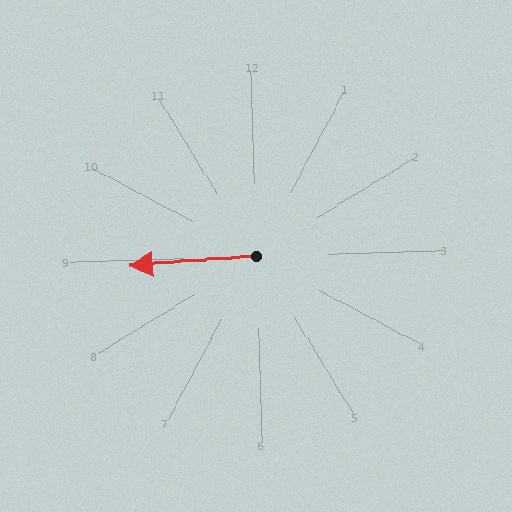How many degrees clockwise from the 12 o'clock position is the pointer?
Approximately 267 degrees.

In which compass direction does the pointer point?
West.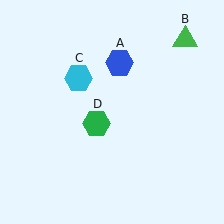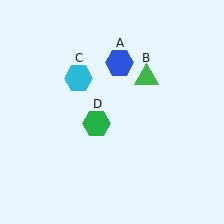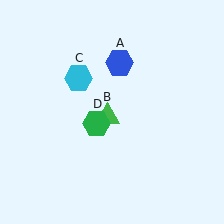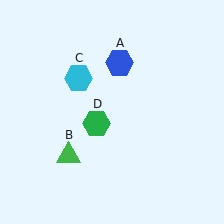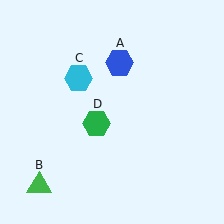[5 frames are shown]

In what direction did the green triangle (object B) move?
The green triangle (object B) moved down and to the left.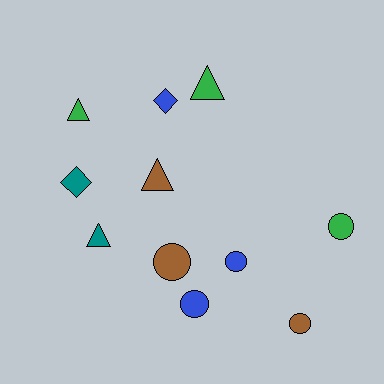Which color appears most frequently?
Blue, with 3 objects.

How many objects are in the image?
There are 11 objects.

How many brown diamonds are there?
There are no brown diamonds.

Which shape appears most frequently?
Circle, with 5 objects.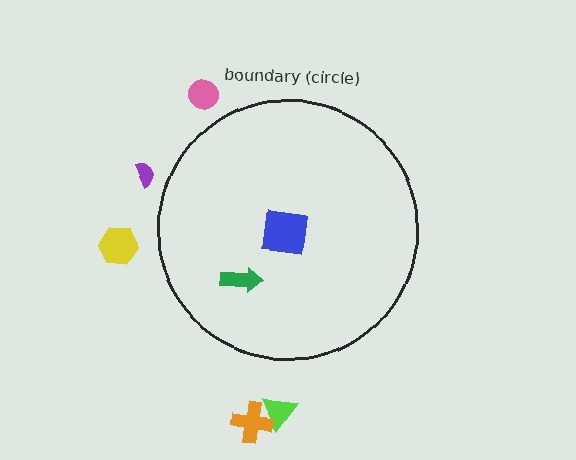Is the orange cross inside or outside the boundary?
Outside.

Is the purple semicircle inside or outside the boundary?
Outside.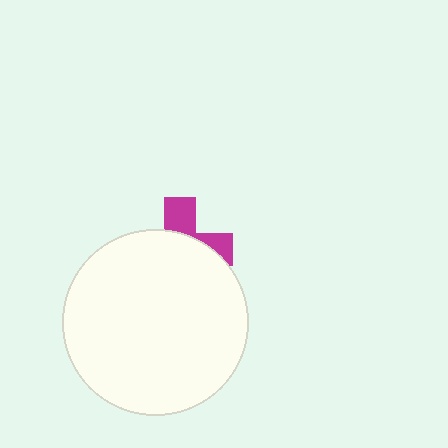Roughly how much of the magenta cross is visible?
A small part of it is visible (roughly 31%).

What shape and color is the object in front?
The object in front is a white circle.